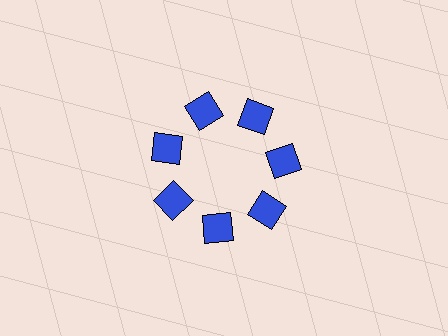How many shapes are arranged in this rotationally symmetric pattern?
There are 7 shapes, arranged in 7 groups of 1.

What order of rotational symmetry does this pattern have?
This pattern has 7-fold rotational symmetry.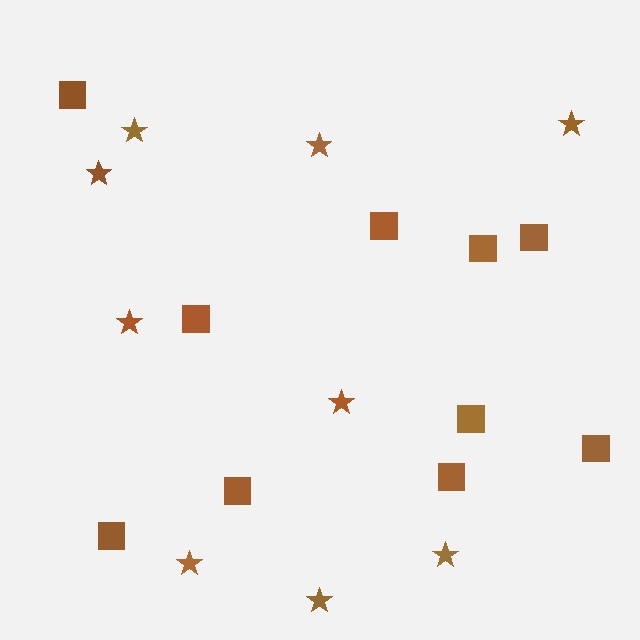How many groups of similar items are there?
There are 2 groups: one group of squares (10) and one group of stars (9).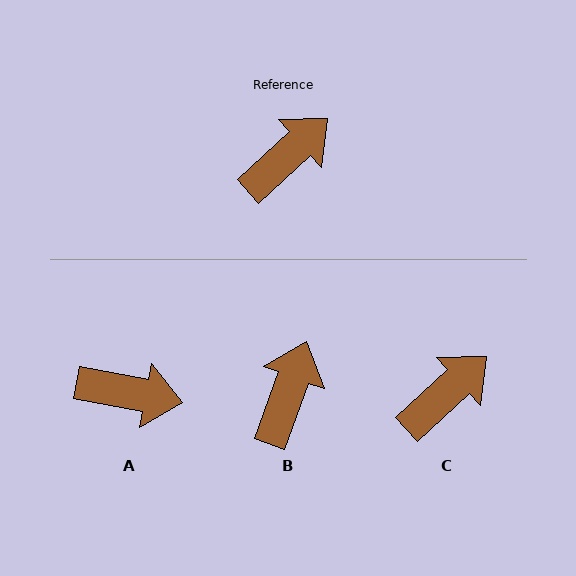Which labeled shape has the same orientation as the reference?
C.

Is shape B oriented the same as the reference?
No, it is off by about 28 degrees.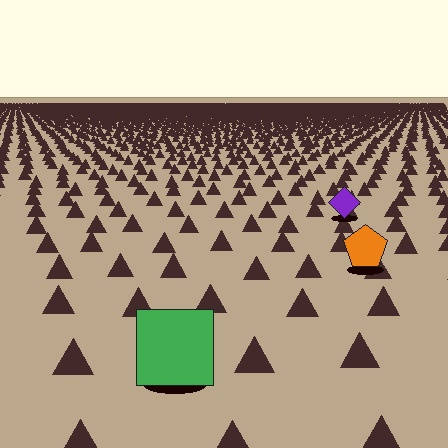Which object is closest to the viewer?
The green square is closest. The texture marks near it are larger and more spread out.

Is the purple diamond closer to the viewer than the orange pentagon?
No. The orange pentagon is closer — you can tell from the texture gradient: the ground texture is coarser near it.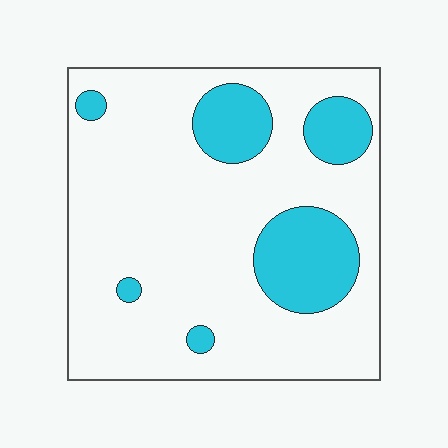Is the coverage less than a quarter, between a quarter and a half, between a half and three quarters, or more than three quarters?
Less than a quarter.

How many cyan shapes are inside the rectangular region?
6.